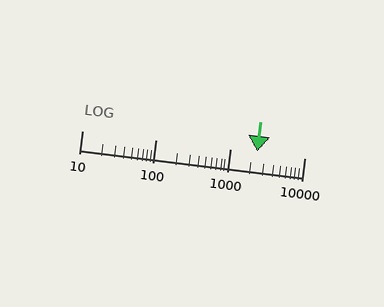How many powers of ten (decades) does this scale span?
The scale spans 3 decades, from 10 to 10000.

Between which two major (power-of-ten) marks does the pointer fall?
The pointer is between 1000 and 10000.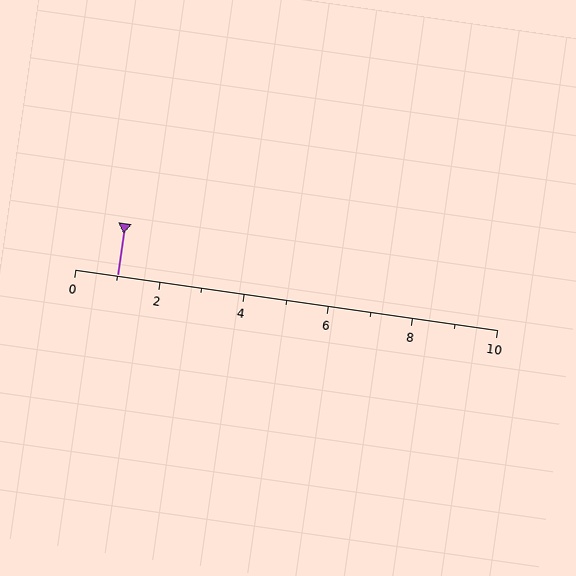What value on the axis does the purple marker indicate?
The marker indicates approximately 1.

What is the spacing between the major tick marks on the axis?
The major ticks are spaced 2 apart.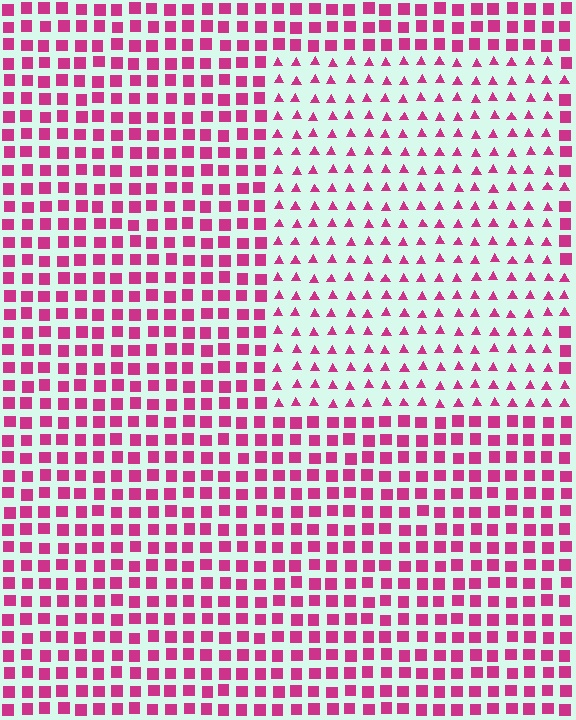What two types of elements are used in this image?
The image uses triangles inside the rectangle region and squares outside it.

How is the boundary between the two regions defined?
The boundary is defined by a change in element shape: triangles inside vs. squares outside. All elements share the same color and spacing.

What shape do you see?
I see a rectangle.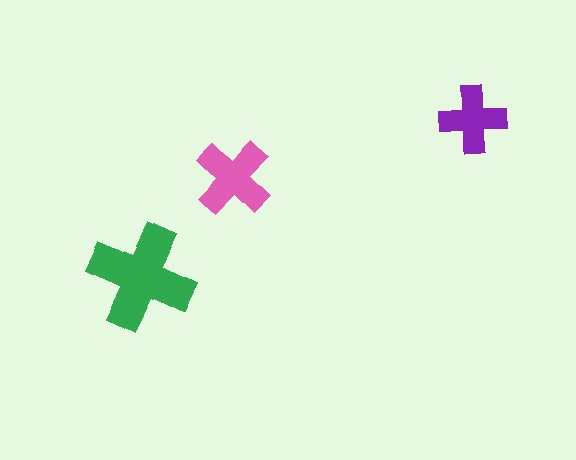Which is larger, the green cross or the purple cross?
The green one.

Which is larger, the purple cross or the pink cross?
The pink one.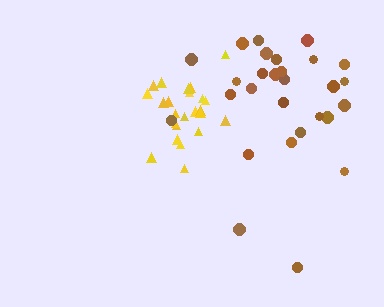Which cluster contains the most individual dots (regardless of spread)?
Brown (28).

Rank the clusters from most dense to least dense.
yellow, brown.